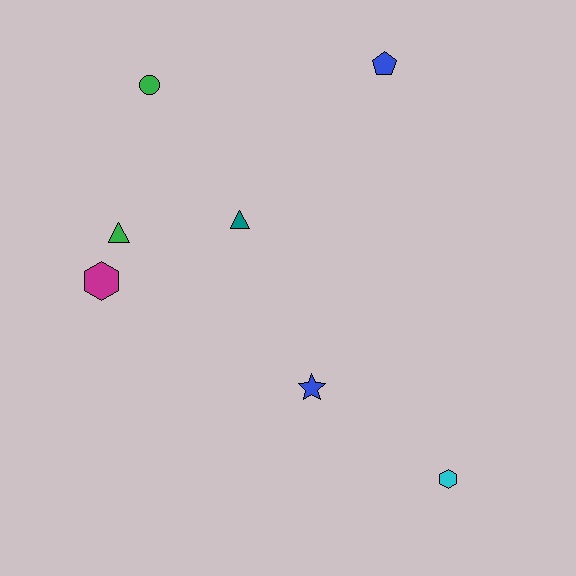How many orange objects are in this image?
There are no orange objects.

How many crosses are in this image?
There are no crosses.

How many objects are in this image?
There are 7 objects.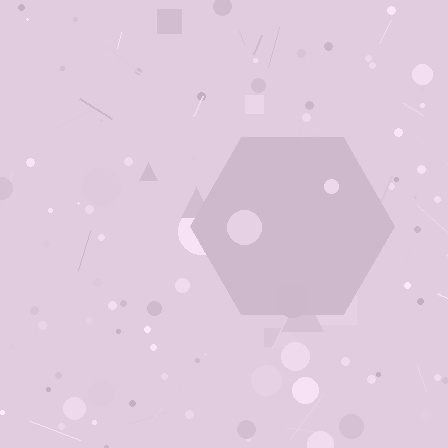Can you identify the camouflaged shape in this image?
The camouflaged shape is a hexagon.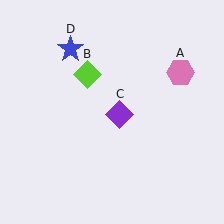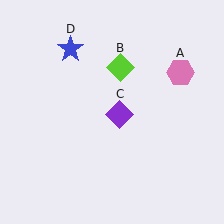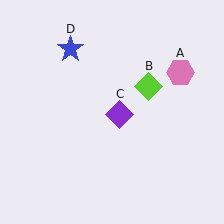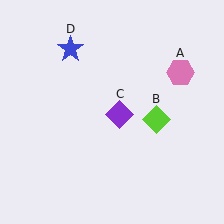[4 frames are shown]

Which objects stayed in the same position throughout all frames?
Pink hexagon (object A) and purple diamond (object C) and blue star (object D) remained stationary.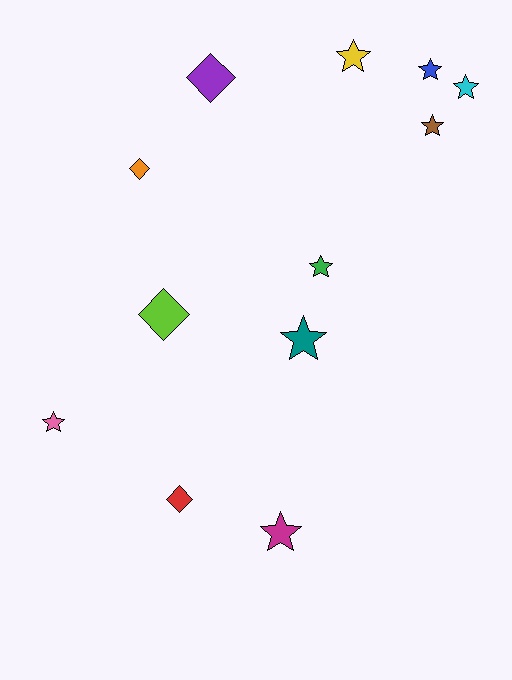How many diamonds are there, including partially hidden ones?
There are 4 diamonds.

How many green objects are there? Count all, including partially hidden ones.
There is 1 green object.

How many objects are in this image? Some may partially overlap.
There are 12 objects.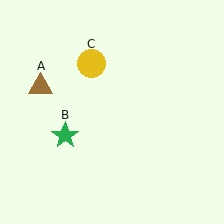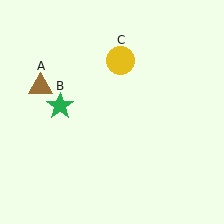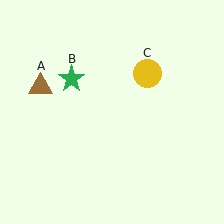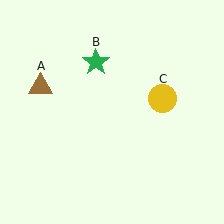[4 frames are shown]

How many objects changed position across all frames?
2 objects changed position: green star (object B), yellow circle (object C).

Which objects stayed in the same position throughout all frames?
Brown triangle (object A) remained stationary.